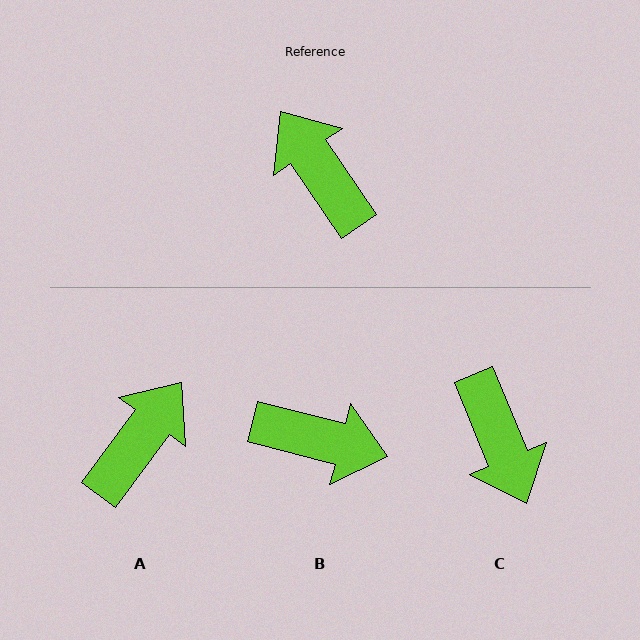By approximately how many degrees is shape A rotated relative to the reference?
Approximately 71 degrees clockwise.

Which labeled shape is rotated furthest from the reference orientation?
C, about 168 degrees away.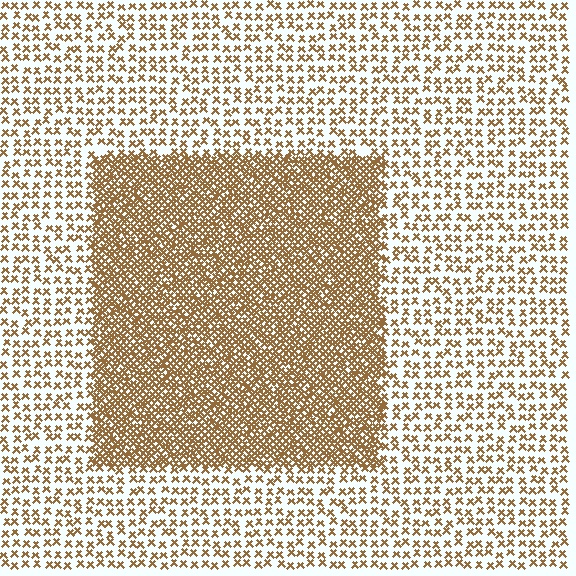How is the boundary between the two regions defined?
The boundary is defined by a change in element density (approximately 2.9x ratio). All elements are the same color, size, and shape.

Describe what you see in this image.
The image contains small brown elements arranged at two different densities. A rectangle-shaped region is visible where the elements are more densely packed than the surrounding area.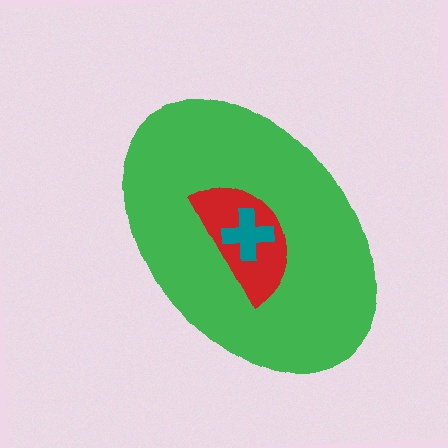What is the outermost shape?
The green ellipse.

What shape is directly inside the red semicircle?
The teal cross.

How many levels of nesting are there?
3.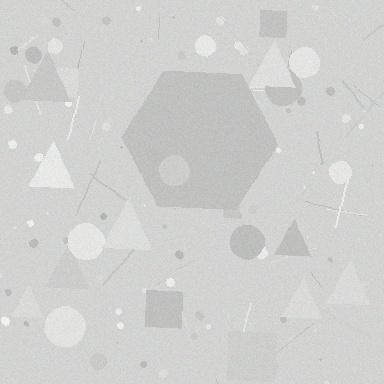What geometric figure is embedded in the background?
A hexagon is embedded in the background.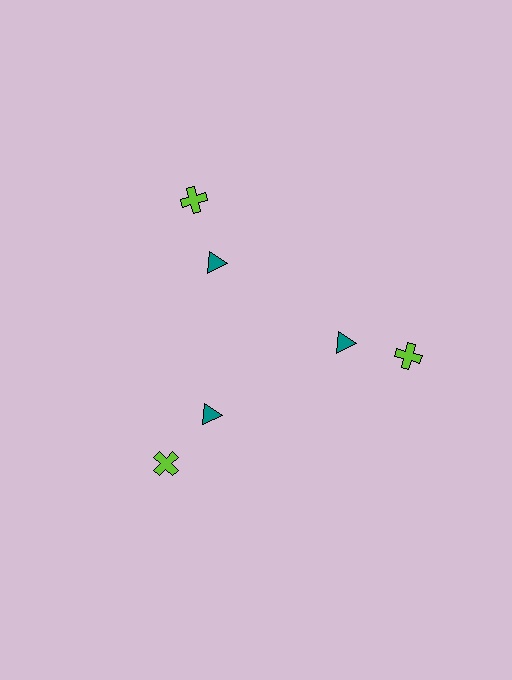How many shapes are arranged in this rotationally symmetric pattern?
There are 6 shapes, arranged in 3 groups of 2.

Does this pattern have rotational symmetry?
Yes, this pattern has 3-fold rotational symmetry. It looks the same after rotating 120 degrees around the center.